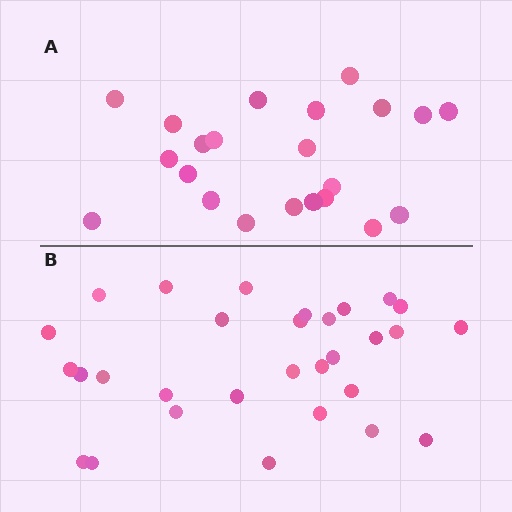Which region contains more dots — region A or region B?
Region B (the bottom region) has more dots.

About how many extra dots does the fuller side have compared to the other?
Region B has roughly 8 or so more dots than region A.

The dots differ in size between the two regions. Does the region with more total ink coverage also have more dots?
No. Region A has more total ink coverage because its dots are larger, but region B actually contains more individual dots. Total area can be misleading — the number of items is what matters here.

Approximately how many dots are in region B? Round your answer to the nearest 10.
About 30 dots.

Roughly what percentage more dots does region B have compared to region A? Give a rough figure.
About 35% more.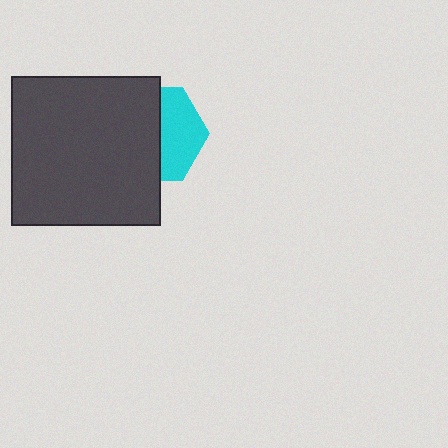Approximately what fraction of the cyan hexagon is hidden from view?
Roughly 57% of the cyan hexagon is hidden behind the dark gray square.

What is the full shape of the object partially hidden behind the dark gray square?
The partially hidden object is a cyan hexagon.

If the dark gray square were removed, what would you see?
You would see the complete cyan hexagon.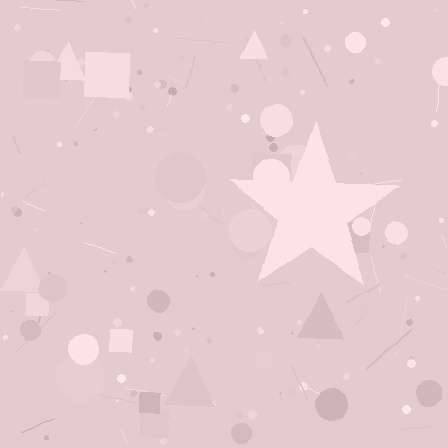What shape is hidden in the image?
A star is hidden in the image.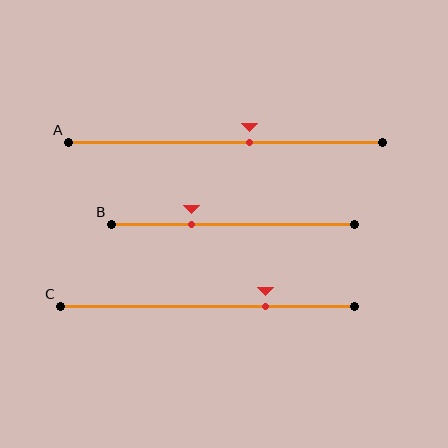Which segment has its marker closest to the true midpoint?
Segment A has its marker closest to the true midpoint.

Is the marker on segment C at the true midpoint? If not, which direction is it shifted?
No, the marker on segment C is shifted to the right by about 20% of the segment length.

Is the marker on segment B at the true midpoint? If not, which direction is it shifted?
No, the marker on segment B is shifted to the left by about 17% of the segment length.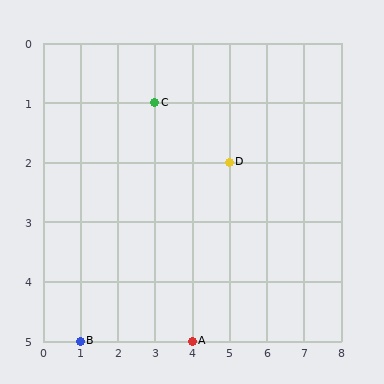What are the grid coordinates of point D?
Point D is at grid coordinates (5, 2).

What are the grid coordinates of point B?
Point B is at grid coordinates (1, 5).